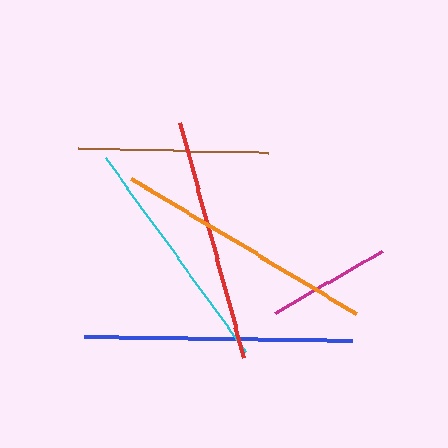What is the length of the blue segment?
The blue segment is approximately 268 pixels long.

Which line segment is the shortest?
The magenta line is the shortest at approximately 123 pixels.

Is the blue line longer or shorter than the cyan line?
The blue line is longer than the cyan line.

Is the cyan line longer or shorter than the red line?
The red line is longer than the cyan line.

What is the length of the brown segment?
The brown segment is approximately 190 pixels long.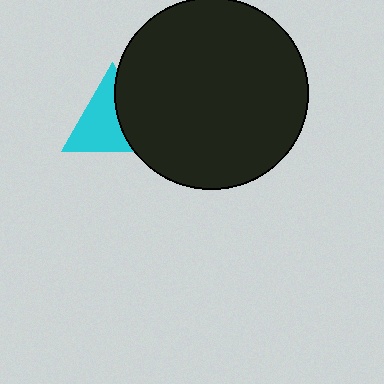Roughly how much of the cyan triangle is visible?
About half of it is visible (roughly 61%).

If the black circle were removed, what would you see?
You would see the complete cyan triangle.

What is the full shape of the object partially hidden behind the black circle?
The partially hidden object is a cyan triangle.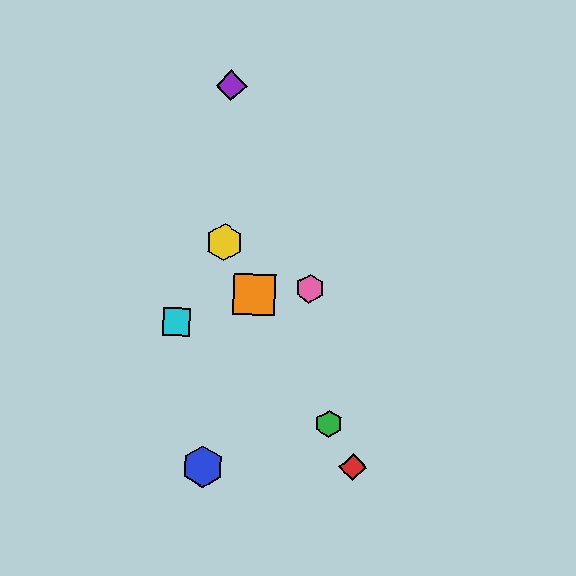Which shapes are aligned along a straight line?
The red diamond, the green hexagon, the yellow hexagon, the orange square are aligned along a straight line.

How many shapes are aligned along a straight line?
4 shapes (the red diamond, the green hexagon, the yellow hexagon, the orange square) are aligned along a straight line.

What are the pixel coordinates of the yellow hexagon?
The yellow hexagon is at (225, 242).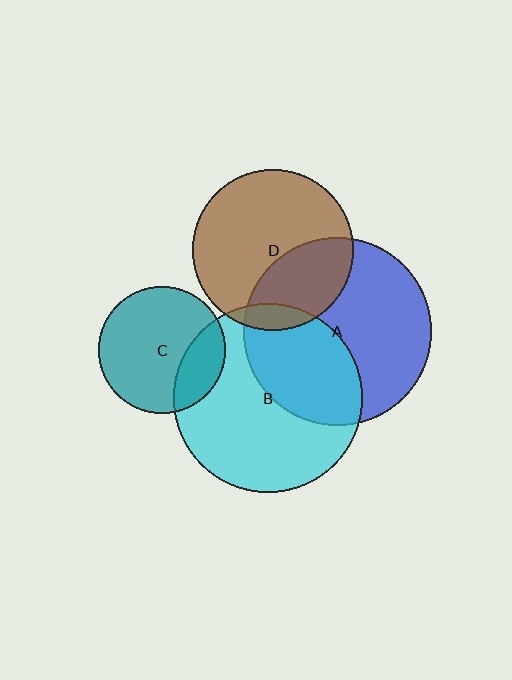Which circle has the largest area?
Circle B (cyan).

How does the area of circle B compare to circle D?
Approximately 1.4 times.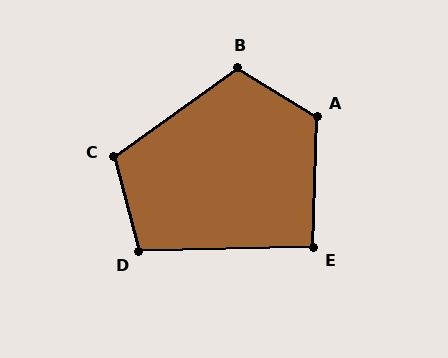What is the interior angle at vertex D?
Approximately 103 degrees (obtuse).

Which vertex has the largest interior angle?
A, at approximately 120 degrees.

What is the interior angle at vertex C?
Approximately 111 degrees (obtuse).